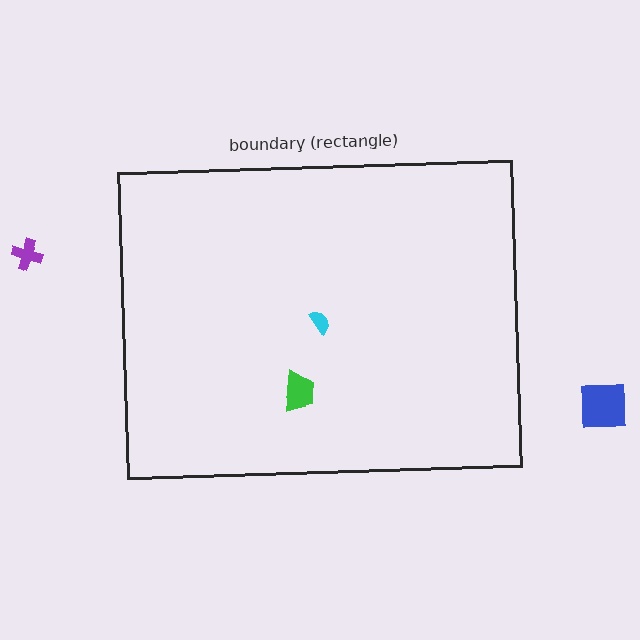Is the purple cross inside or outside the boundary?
Outside.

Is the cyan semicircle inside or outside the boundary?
Inside.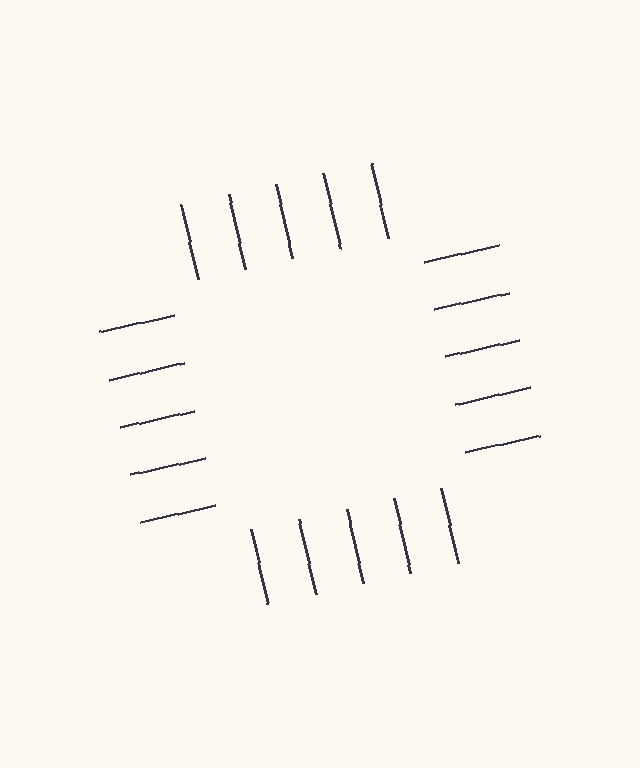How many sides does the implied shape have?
4 sides — the line-ends trace a square.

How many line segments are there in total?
20 — 5 along each of the 4 edges.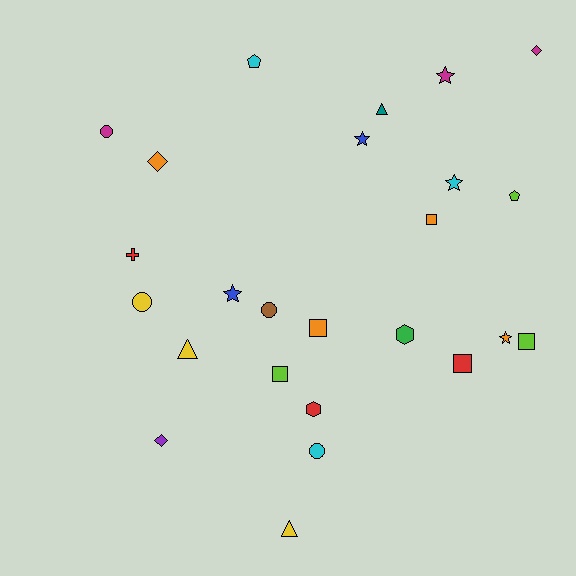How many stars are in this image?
There are 5 stars.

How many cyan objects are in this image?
There are 3 cyan objects.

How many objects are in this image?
There are 25 objects.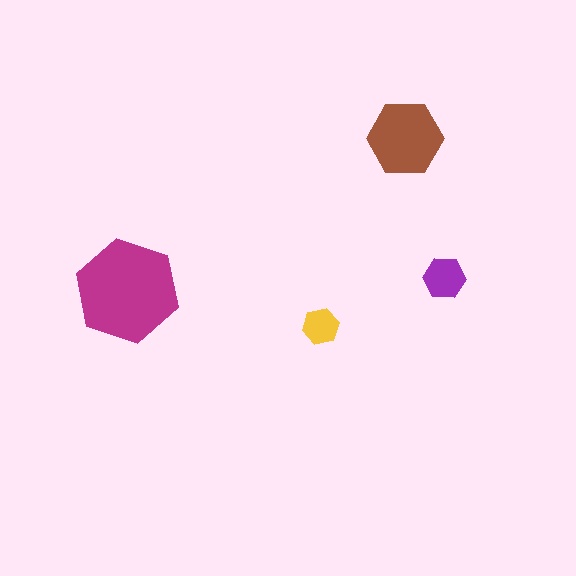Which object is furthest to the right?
The purple hexagon is rightmost.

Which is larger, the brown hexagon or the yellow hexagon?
The brown one.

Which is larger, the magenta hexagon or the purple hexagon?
The magenta one.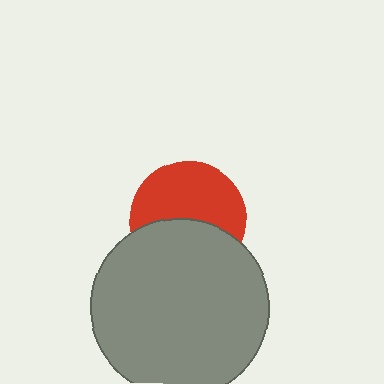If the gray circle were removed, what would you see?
You would see the complete red circle.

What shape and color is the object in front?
The object in front is a gray circle.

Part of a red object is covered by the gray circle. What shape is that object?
It is a circle.